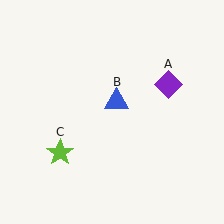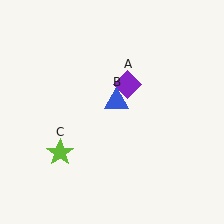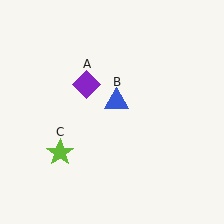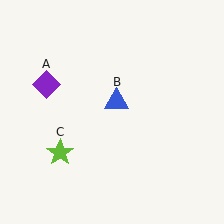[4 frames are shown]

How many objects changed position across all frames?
1 object changed position: purple diamond (object A).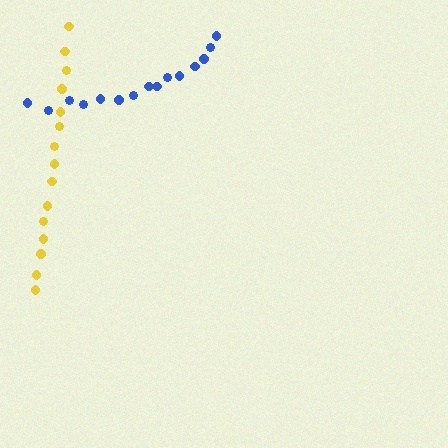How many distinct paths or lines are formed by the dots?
There are 2 distinct paths.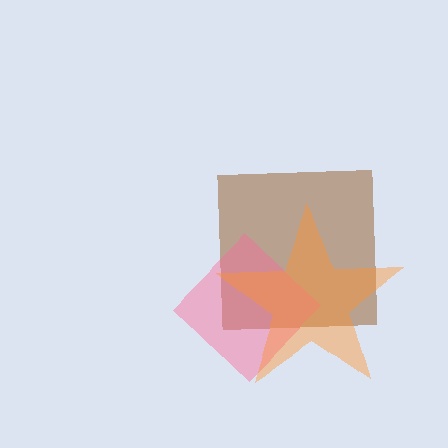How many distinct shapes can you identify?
There are 3 distinct shapes: a brown square, a pink diamond, an orange star.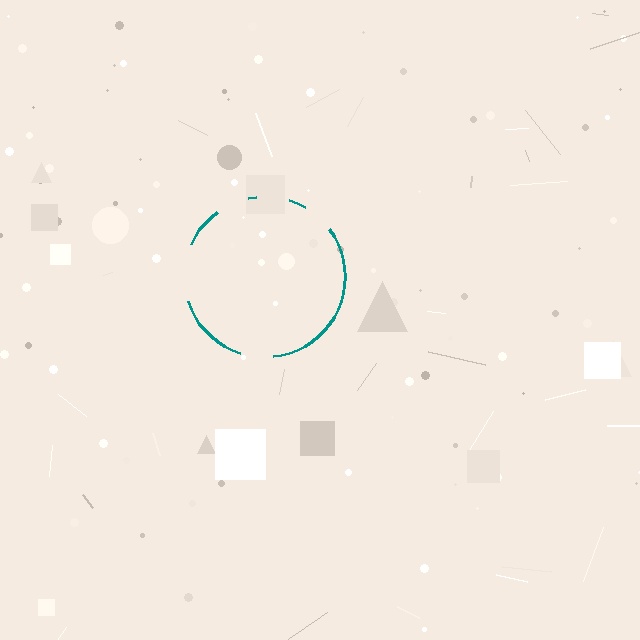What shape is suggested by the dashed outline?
The dashed outline suggests a circle.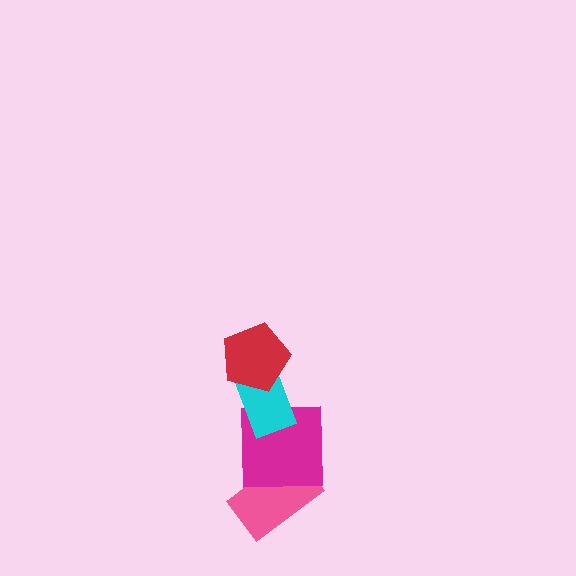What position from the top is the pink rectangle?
The pink rectangle is 4th from the top.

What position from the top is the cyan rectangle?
The cyan rectangle is 2nd from the top.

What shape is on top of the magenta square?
The cyan rectangle is on top of the magenta square.